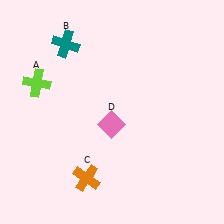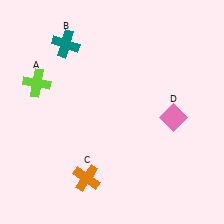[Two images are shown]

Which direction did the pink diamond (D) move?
The pink diamond (D) moved right.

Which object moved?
The pink diamond (D) moved right.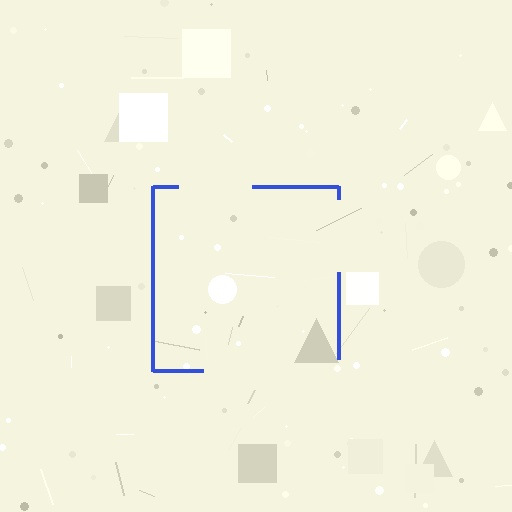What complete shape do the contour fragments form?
The contour fragments form a square.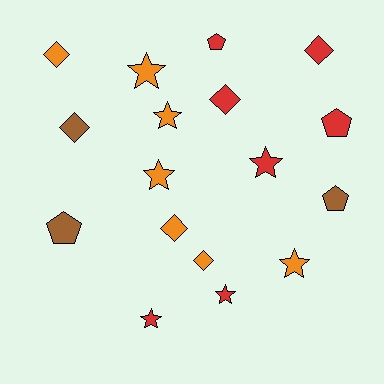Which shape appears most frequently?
Star, with 7 objects.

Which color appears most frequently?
Orange, with 7 objects.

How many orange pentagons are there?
There are no orange pentagons.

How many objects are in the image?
There are 17 objects.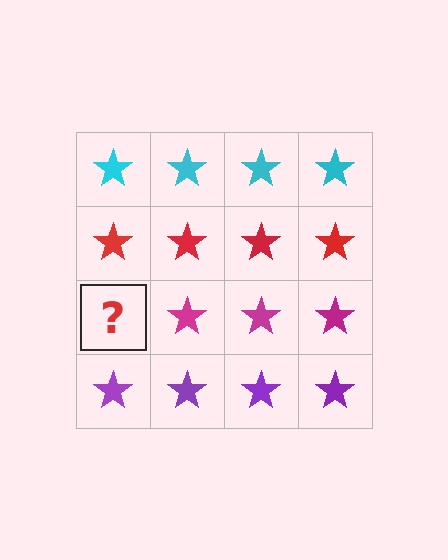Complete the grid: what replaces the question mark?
The question mark should be replaced with a magenta star.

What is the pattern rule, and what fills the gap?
The rule is that each row has a consistent color. The gap should be filled with a magenta star.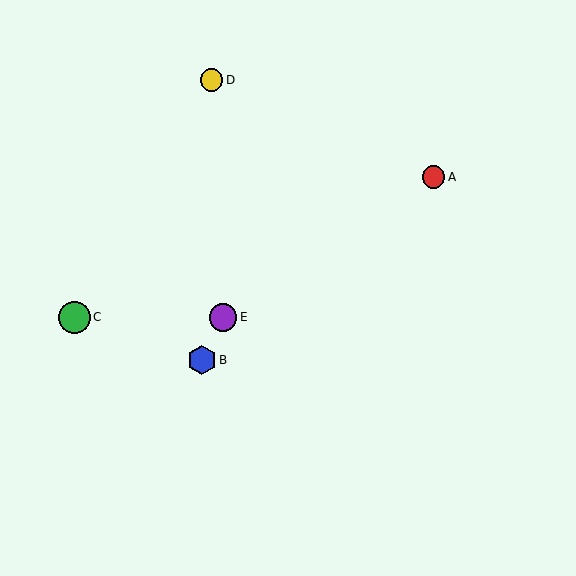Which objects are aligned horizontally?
Objects C, E are aligned horizontally.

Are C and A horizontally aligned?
No, C is at y≈317 and A is at y≈177.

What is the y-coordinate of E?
Object E is at y≈317.